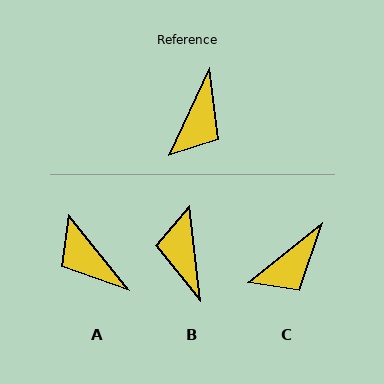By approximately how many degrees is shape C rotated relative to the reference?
Approximately 26 degrees clockwise.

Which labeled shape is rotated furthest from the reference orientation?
B, about 149 degrees away.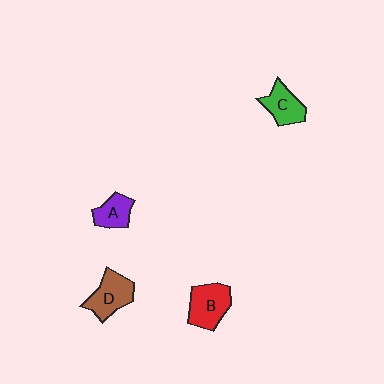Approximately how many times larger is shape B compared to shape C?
Approximately 1.3 times.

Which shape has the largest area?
Shape B (red).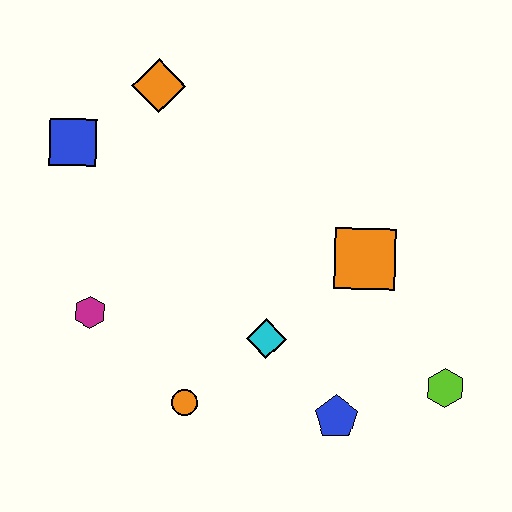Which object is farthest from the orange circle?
The orange diamond is farthest from the orange circle.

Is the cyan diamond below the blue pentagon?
No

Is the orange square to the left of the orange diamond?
No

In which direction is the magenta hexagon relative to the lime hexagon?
The magenta hexagon is to the left of the lime hexagon.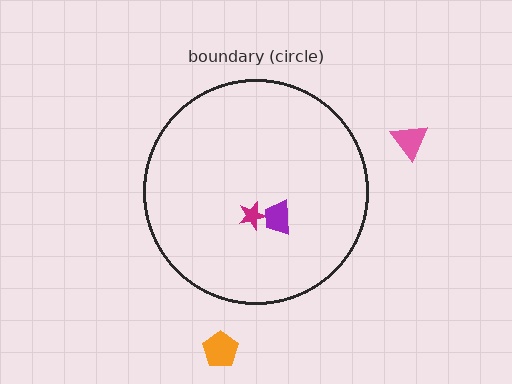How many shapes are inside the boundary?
2 inside, 2 outside.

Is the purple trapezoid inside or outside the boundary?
Inside.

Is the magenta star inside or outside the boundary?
Inside.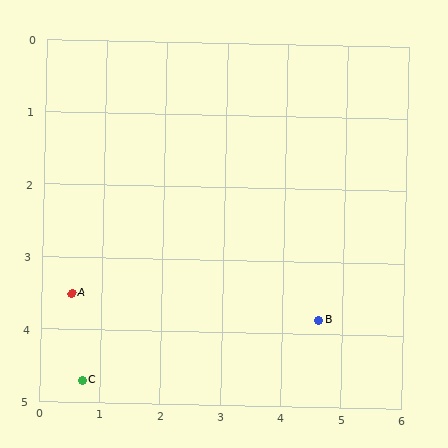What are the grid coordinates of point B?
Point B is at approximately (4.6, 3.8).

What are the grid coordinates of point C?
Point C is at approximately (0.7, 4.7).